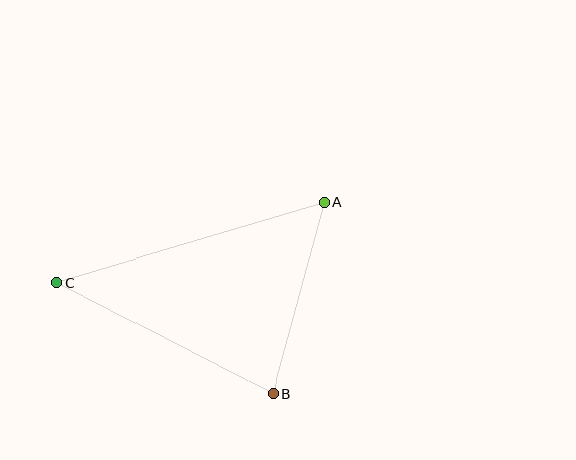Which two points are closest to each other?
Points A and B are closest to each other.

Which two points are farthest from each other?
Points A and C are farthest from each other.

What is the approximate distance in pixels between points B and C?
The distance between B and C is approximately 243 pixels.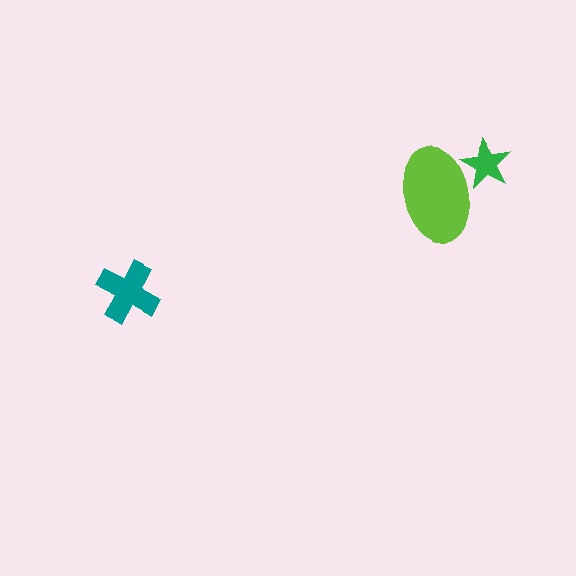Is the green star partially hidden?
Yes, it is partially covered by another shape.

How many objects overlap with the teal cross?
0 objects overlap with the teal cross.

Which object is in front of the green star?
The lime ellipse is in front of the green star.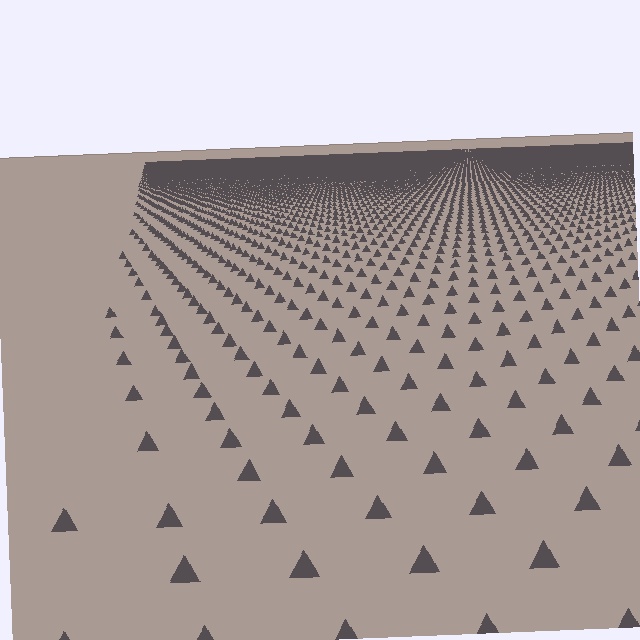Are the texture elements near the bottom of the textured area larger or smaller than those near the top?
Larger. Near the bottom, elements are closer to the viewer and appear at a bigger on-screen size.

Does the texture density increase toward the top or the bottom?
Density increases toward the top.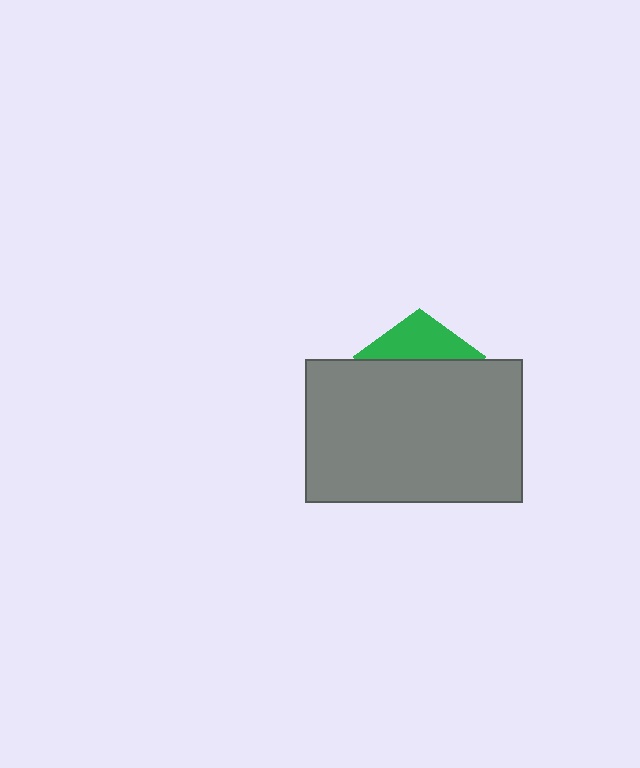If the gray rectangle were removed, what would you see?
You would see the complete green pentagon.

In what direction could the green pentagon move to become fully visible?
The green pentagon could move up. That would shift it out from behind the gray rectangle entirely.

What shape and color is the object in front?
The object in front is a gray rectangle.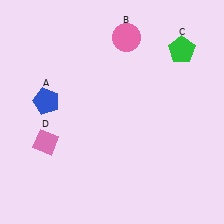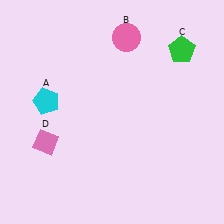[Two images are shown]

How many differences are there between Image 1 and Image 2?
There is 1 difference between the two images.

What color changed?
The pentagon (A) changed from blue in Image 1 to cyan in Image 2.